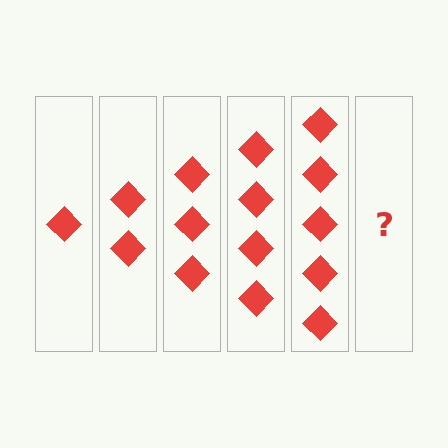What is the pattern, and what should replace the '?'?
The pattern is that each step adds one more diamond. The '?' should be 6 diamonds.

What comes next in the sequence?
The next element should be 6 diamonds.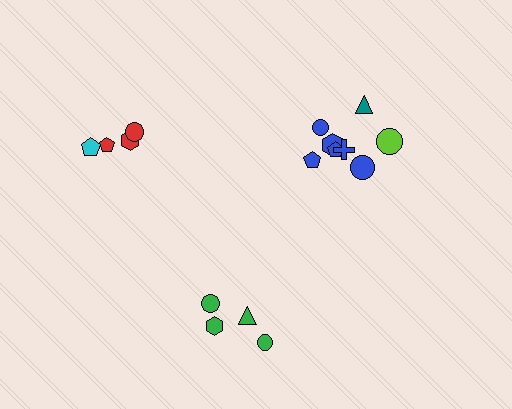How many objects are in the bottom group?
There are 4 objects.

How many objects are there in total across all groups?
There are 16 objects.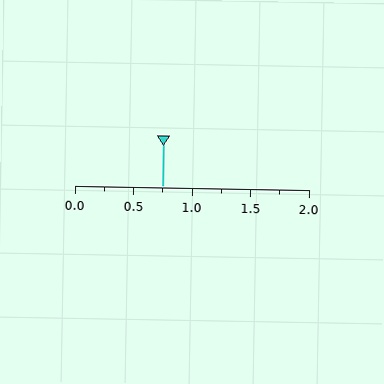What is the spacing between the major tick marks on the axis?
The major ticks are spaced 0.5 apart.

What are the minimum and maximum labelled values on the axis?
The axis runs from 0.0 to 2.0.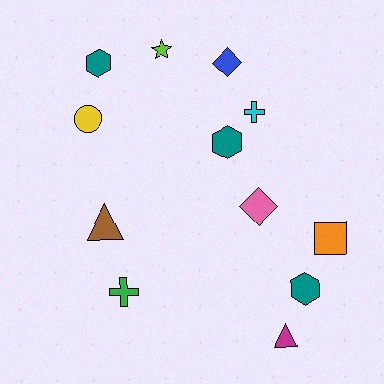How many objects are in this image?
There are 12 objects.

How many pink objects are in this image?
There is 1 pink object.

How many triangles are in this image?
There are 2 triangles.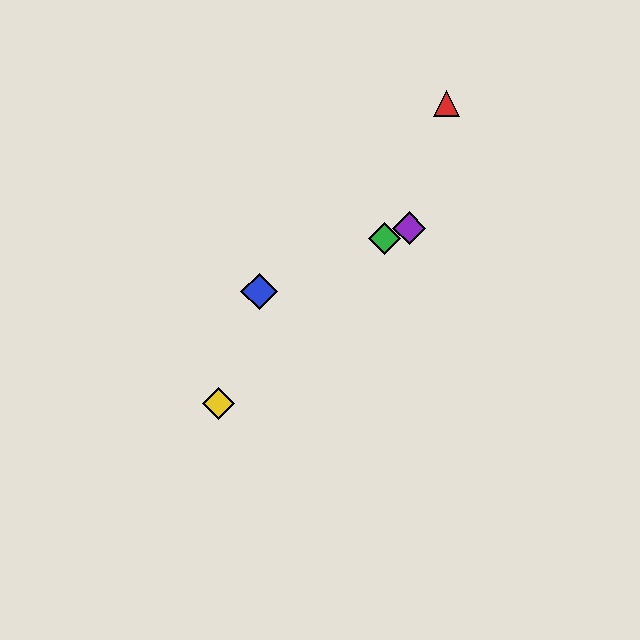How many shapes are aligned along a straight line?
3 shapes (the blue diamond, the green diamond, the purple diamond) are aligned along a straight line.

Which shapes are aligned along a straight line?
The blue diamond, the green diamond, the purple diamond are aligned along a straight line.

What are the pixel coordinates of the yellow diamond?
The yellow diamond is at (219, 404).